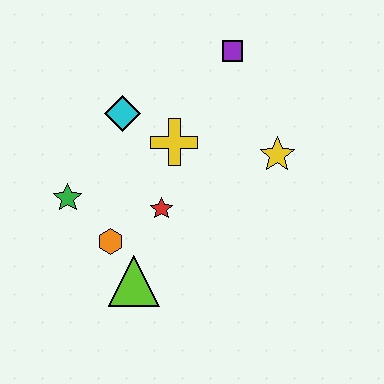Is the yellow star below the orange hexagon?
No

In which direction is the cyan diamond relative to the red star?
The cyan diamond is above the red star.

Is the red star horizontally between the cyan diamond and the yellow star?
Yes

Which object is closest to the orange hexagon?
The lime triangle is closest to the orange hexagon.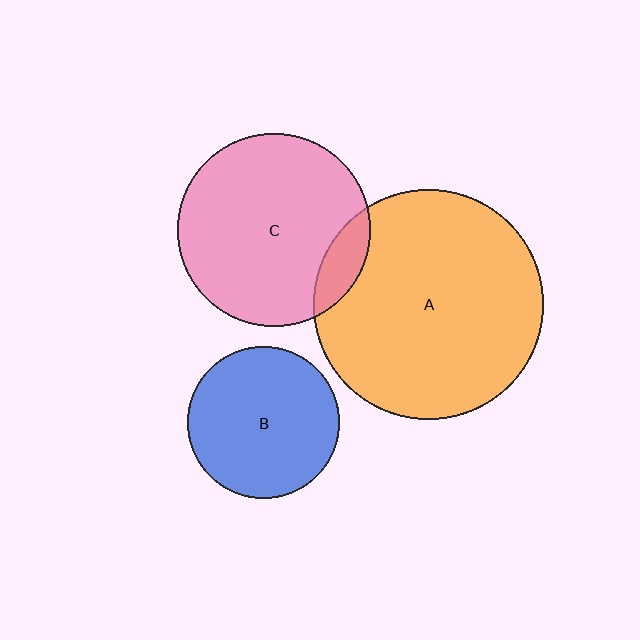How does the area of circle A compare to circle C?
Approximately 1.4 times.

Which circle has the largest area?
Circle A (orange).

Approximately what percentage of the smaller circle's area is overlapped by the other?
Approximately 10%.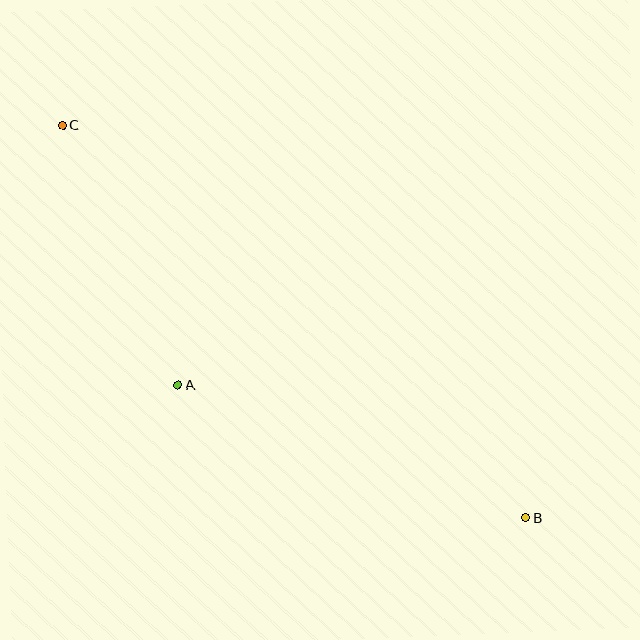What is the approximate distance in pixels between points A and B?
The distance between A and B is approximately 372 pixels.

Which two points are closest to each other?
Points A and C are closest to each other.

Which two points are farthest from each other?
Points B and C are farthest from each other.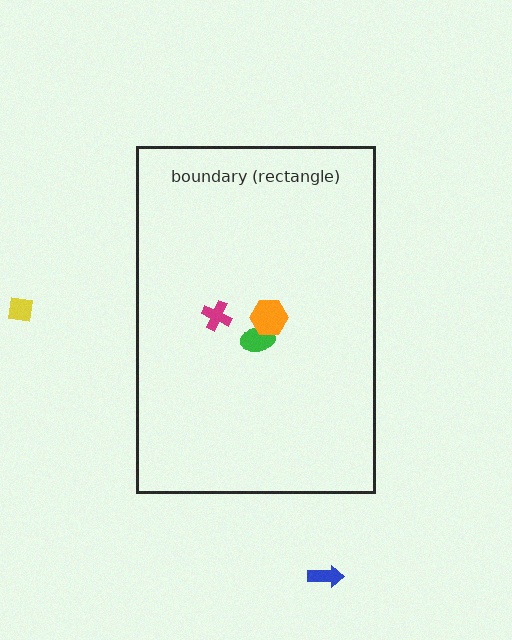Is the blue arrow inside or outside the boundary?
Outside.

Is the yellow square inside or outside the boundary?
Outside.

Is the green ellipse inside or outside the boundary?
Inside.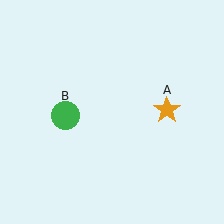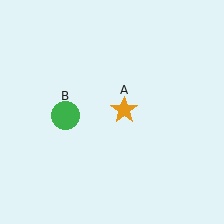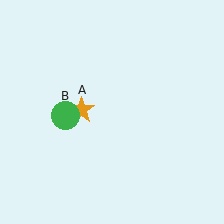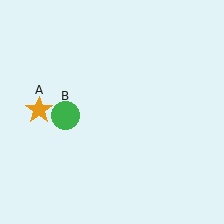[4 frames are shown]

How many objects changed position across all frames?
1 object changed position: orange star (object A).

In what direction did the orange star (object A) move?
The orange star (object A) moved left.